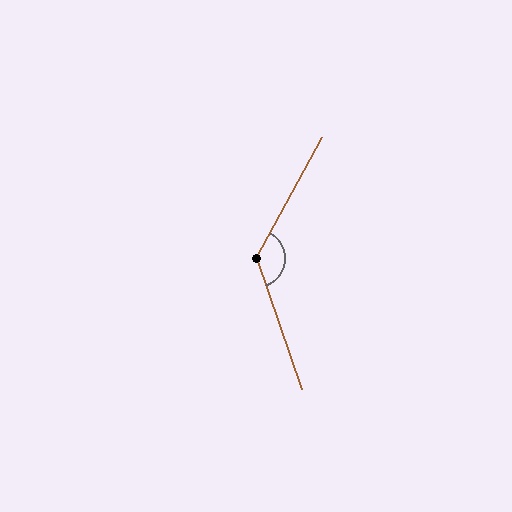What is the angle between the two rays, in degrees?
Approximately 133 degrees.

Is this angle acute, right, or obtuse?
It is obtuse.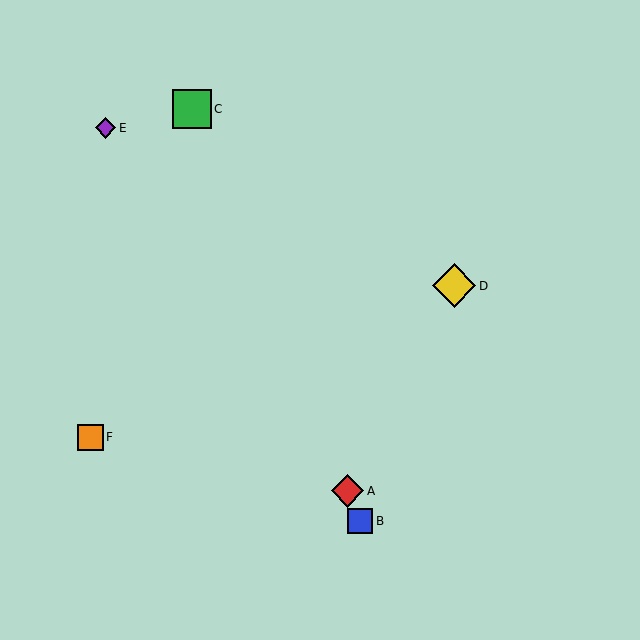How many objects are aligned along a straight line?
3 objects (A, B, C) are aligned along a straight line.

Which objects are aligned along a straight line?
Objects A, B, C are aligned along a straight line.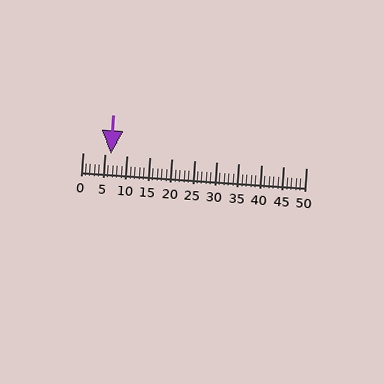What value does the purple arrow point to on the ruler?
The purple arrow points to approximately 6.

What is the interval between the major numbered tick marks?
The major tick marks are spaced 5 units apart.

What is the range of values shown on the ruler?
The ruler shows values from 0 to 50.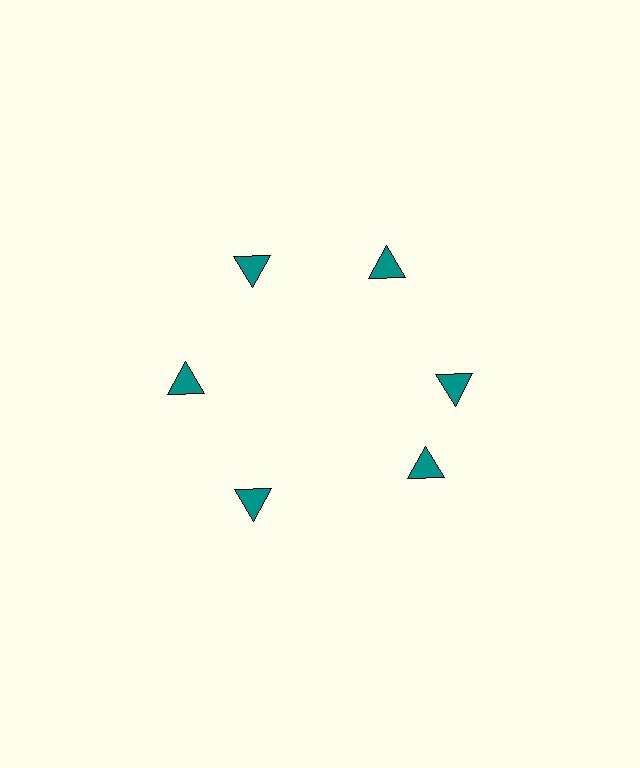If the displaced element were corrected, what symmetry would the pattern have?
It would have 6-fold rotational symmetry — the pattern would map onto itself every 60 degrees.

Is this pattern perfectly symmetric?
No. The 6 teal triangles are arranged in a ring, but one element near the 5 o'clock position is rotated out of alignment along the ring, breaking the 6-fold rotational symmetry.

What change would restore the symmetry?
The symmetry would be restored by rotating it back into even spacing with its neighbors so that all 6 triangles sit at equal angles and equal distance from the center.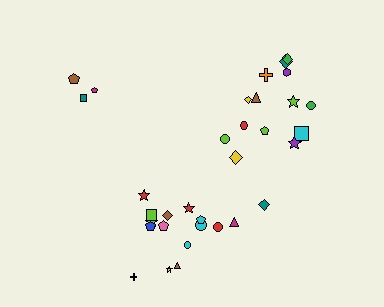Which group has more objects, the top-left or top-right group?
The top-right group.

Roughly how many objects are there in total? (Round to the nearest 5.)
Roughly 35 objects in total.